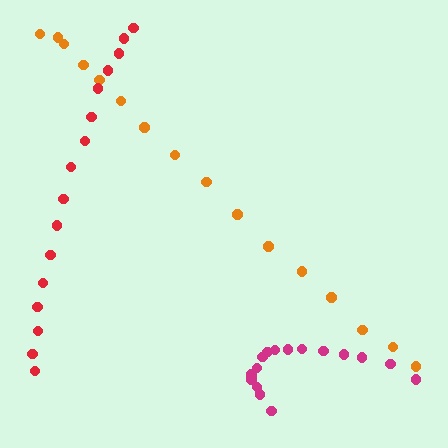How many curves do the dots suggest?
There are 3 distinct paths.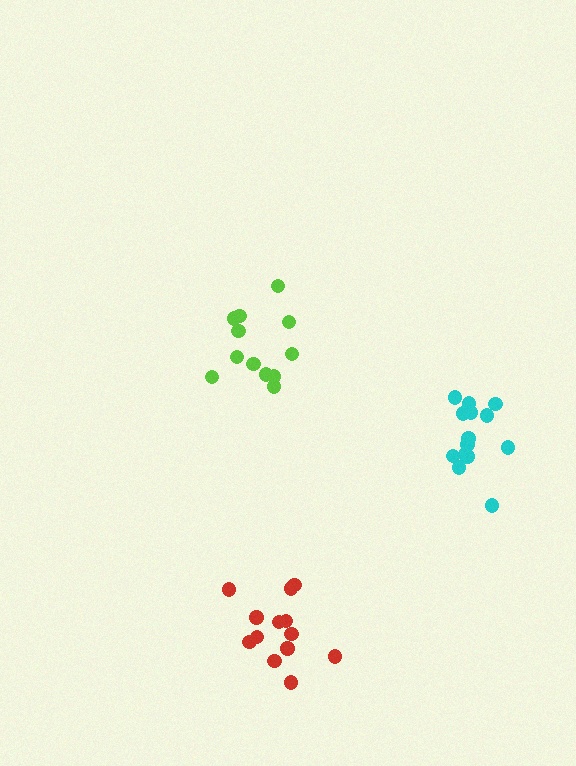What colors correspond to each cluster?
The clusters are colored: cyan, red, lime.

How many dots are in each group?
Group 1: 15 dots, Group 2: 13 dots, Group 3: 12 dots (40 total).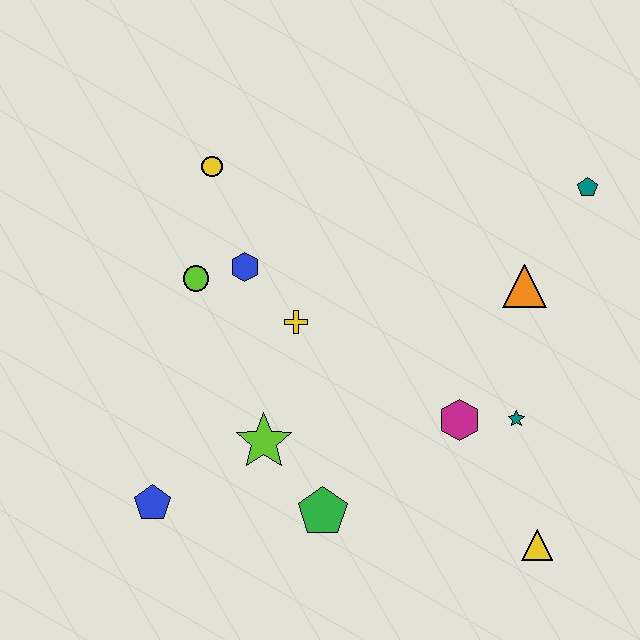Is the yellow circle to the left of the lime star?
Yes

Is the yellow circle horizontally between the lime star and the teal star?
No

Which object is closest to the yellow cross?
The blue hexagon is closest to the yellow cross.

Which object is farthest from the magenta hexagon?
The yellow circle is farthest from the magenta hexagon.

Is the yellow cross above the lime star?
Yes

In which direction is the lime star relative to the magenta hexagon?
The lime star is to the left of the magenta hexagon.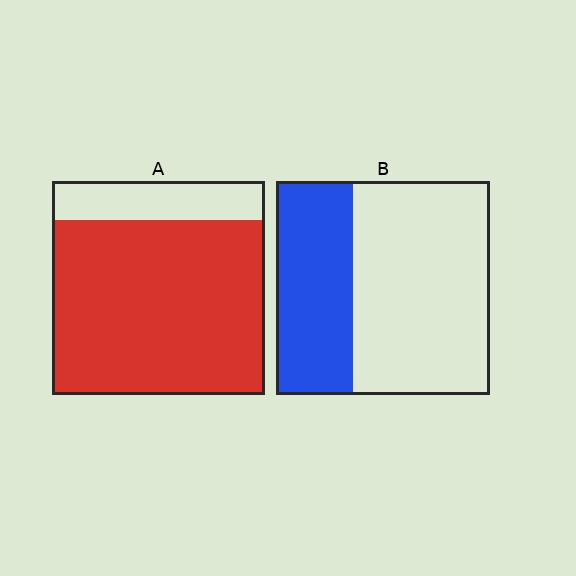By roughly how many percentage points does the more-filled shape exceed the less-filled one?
By roughly 45 percentage points (A over B).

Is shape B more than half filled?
No.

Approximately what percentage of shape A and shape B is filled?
A is approximately 80% and B is approximately 35%.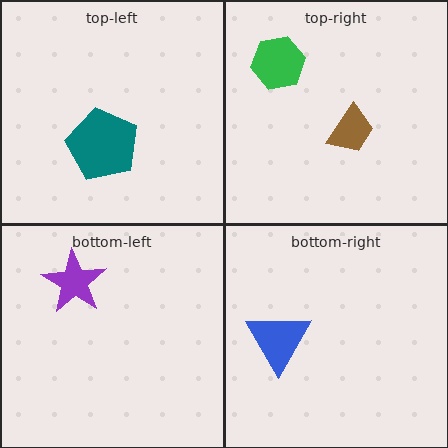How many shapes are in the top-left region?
1.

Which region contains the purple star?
The bottom-left region.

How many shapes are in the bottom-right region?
1.